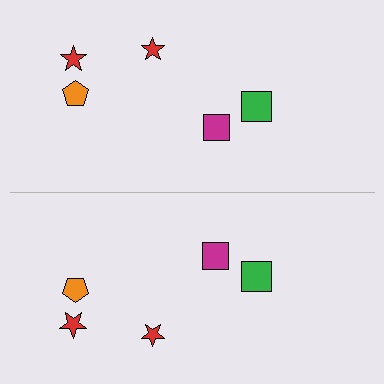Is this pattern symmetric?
Yes, this pattern has bilateral (reflection) symmetry.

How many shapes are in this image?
There are 10 shapes in this image.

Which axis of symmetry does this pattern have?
The pattern has a horizontal axis of symmetry running through the center of the image.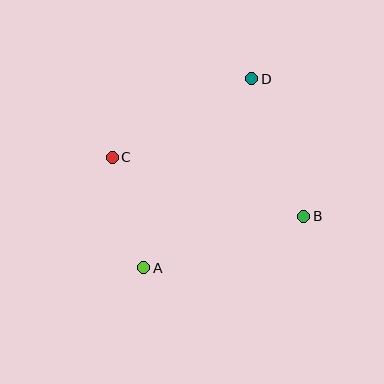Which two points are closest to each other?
Points A and C are closest to each other.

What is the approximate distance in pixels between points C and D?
The distance between C and D is approximately 160 pixels.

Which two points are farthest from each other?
Points A and D are farthest from each other.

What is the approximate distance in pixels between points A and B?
The distance between A and B is approximately 168 pixels.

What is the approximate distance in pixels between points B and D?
The distance between B and D is approximately 147 pixels.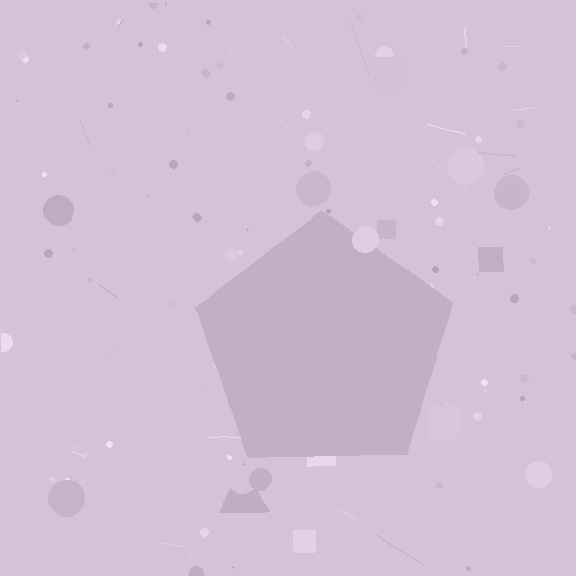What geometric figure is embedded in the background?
A pentagon is embedded in the background.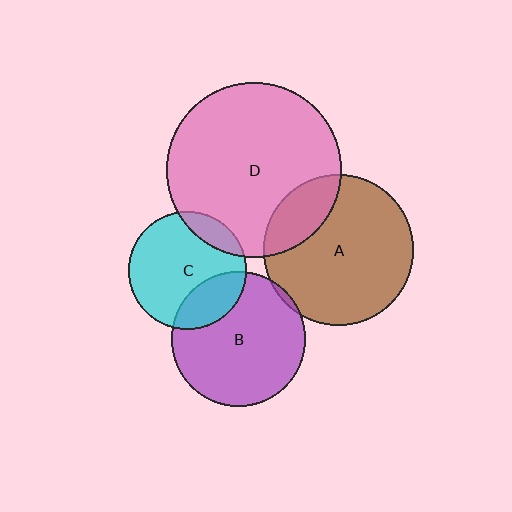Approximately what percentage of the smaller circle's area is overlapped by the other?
Approximately 15%.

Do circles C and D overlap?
Yes.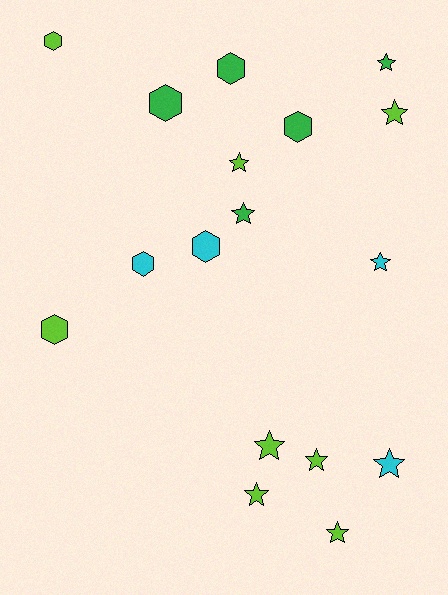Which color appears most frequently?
Lime, with 8 objects.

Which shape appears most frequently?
Star, with 10 objects.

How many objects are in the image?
There are 17 objects.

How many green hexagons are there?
There are 3 green hexagons.